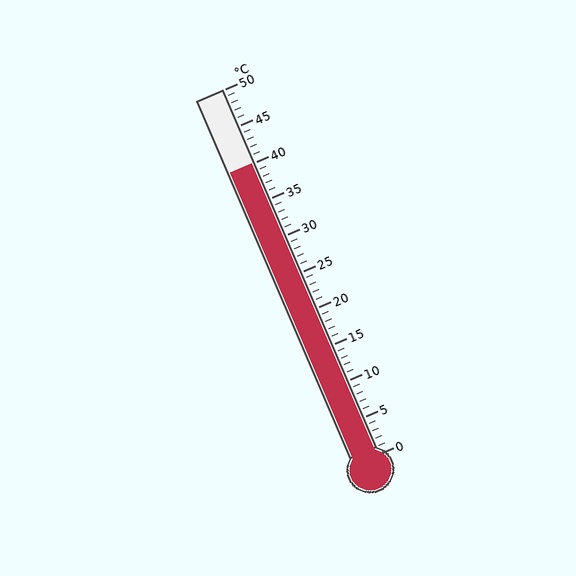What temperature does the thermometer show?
The thermometer shows approximately 40°C.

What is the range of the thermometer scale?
The thermometer scale ranges from 0°C to 50°C.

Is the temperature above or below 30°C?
The temperature is above 30°C.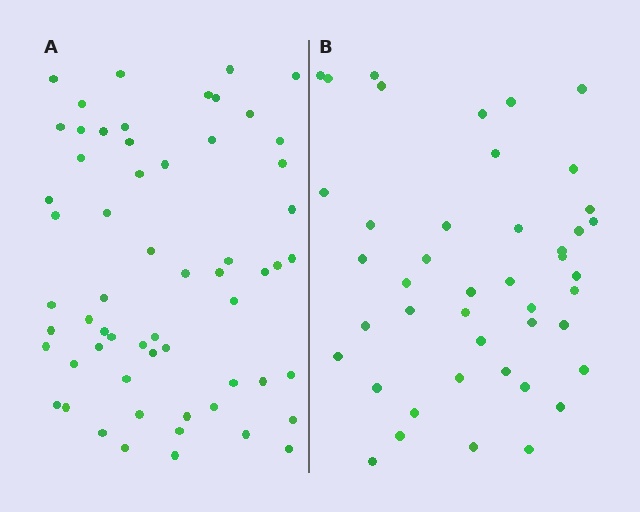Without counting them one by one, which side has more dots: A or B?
Region A (the left region) has more dots.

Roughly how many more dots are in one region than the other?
Region A has approximately 15 more dots than region B.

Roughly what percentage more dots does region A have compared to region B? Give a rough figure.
About 35% more.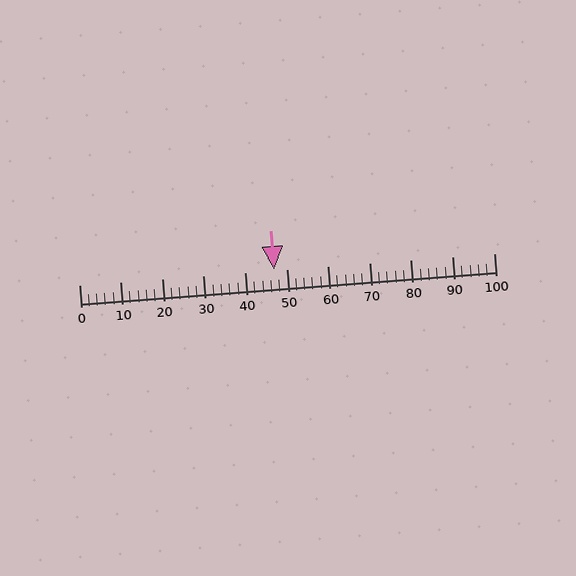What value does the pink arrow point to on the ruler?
The pink arrow points to approximately 47.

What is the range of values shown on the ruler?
The ruler shows values from 0 to 100.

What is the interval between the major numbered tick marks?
The major tick marks are spaced 10 units apart.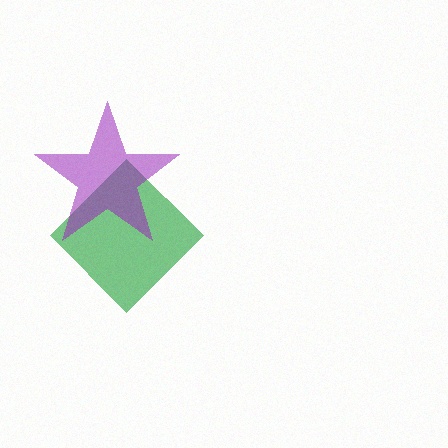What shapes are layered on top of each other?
The layered shapes are: a green diamond, a purple star.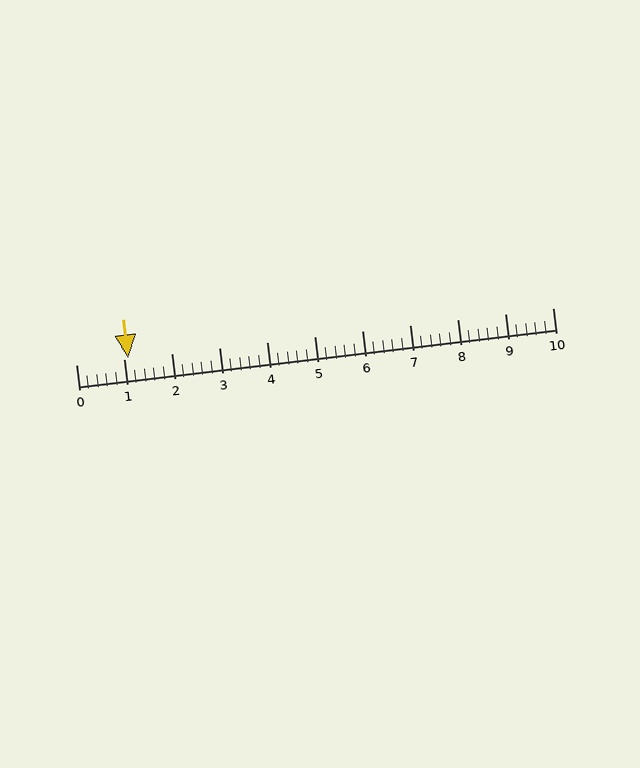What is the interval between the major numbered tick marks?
The major tick marks are spaced 1 units apart.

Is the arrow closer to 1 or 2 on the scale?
The arrow is closer to 1.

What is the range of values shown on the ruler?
The ruler shows values from 0 to 10.